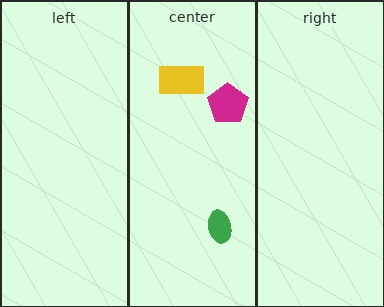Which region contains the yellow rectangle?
The center region.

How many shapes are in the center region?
3.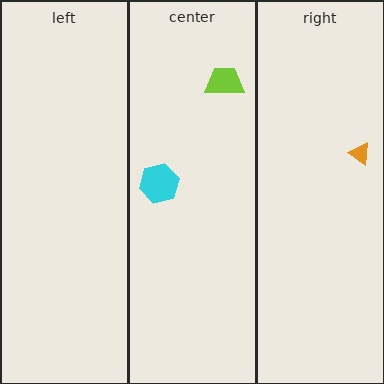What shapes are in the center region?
The lime trapezoid, the cyan hexagon.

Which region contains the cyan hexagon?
The center region.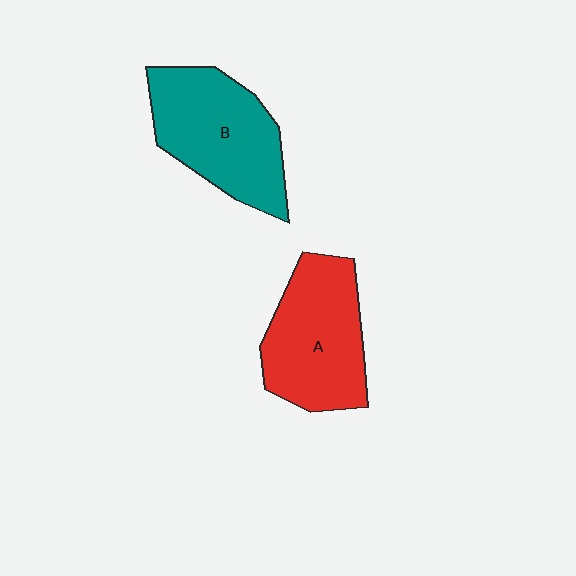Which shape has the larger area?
Shape B (teal).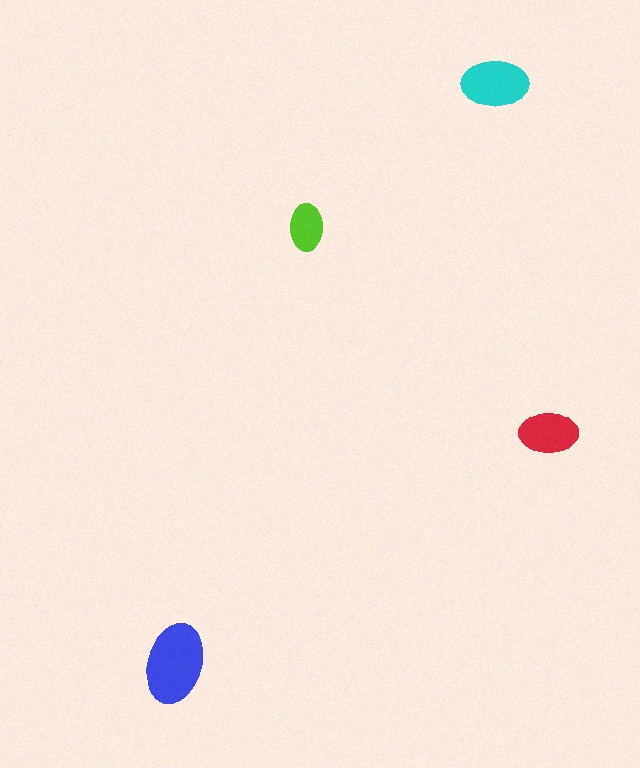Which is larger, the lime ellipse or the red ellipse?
The red one.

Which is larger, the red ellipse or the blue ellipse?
The blue one.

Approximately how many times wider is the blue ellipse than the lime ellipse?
About 1.5 times wider.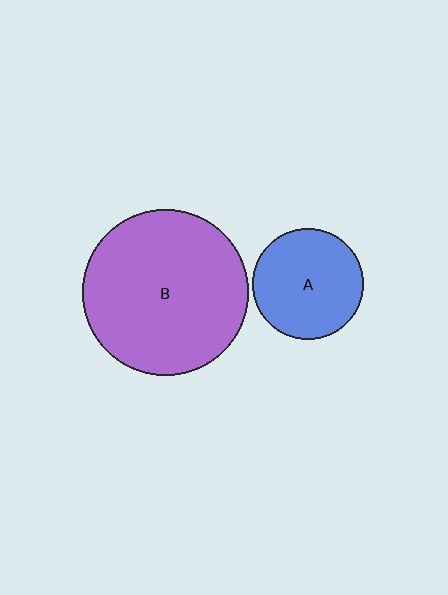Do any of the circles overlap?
No, none of the circles overlap.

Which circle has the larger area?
Circle B (purple).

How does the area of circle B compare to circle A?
Approximately 2.2 times.